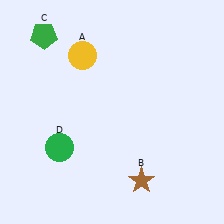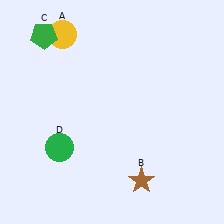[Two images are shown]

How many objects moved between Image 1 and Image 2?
1 object moved between the two images.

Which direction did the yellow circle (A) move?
The yellow circle (A) moved up.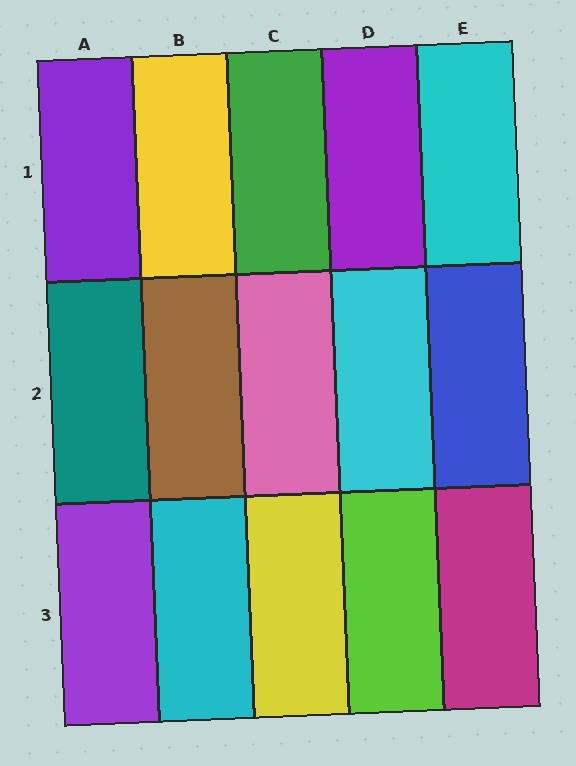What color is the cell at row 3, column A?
Purple.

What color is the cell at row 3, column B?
Cyan.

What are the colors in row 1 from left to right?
Purple, yellow, green, purple, cyan.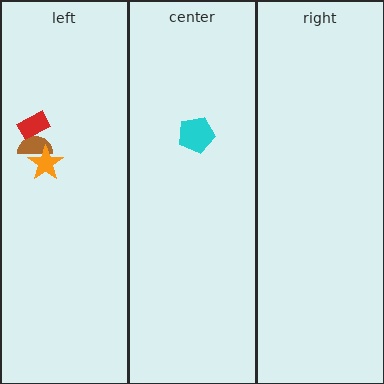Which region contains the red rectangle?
The left region.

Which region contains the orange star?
The left region.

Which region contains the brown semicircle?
The left region.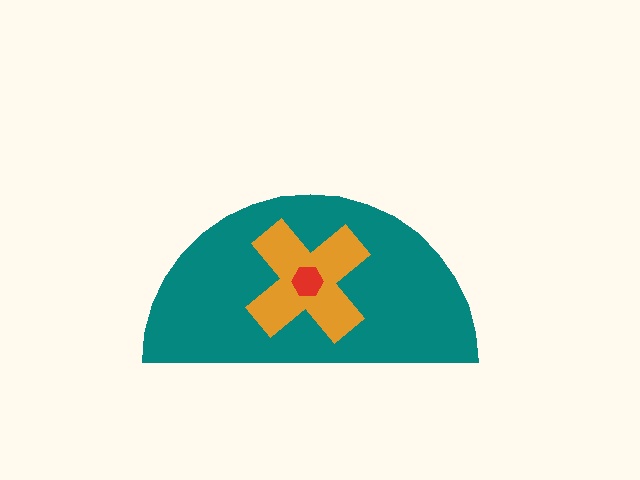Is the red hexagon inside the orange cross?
Yes.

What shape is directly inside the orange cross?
The red hexagon.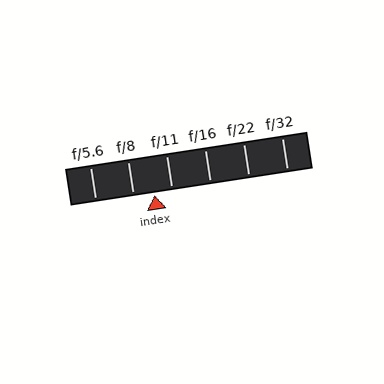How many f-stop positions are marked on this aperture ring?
There are 6 f-stop positions marked.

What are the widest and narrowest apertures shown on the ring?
The widest aperture shown is f/5.6 and the narrowest is f/32.